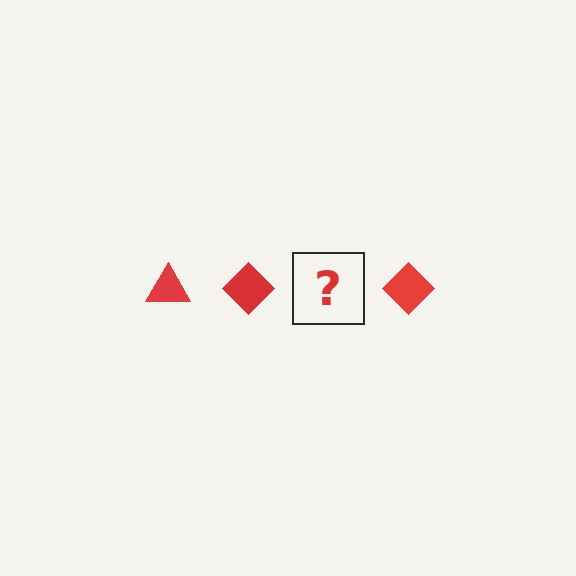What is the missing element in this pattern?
The missing element is a red triangle.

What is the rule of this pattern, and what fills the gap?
The rule is that the pattern cycles through triangle, diamond shapes in red. The gap should be filled with a red triangle.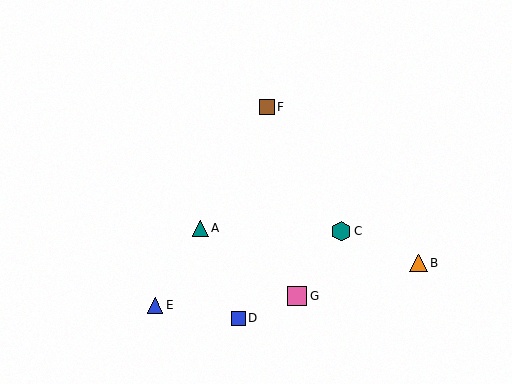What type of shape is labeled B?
Shape B is an orange triangle.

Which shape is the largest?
The pink square (labeled G) is the largest.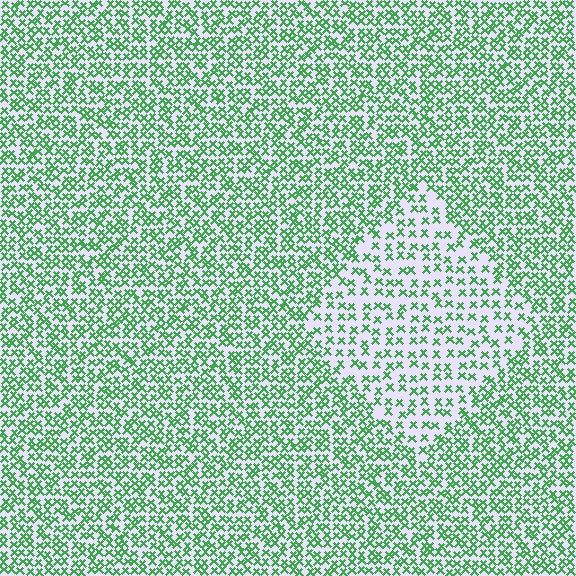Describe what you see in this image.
The image contains small green elements arranged at two different densities. A diamond-shaped region is visible where the elements are less densely packed than the surrounding area.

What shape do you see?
I see a diamond.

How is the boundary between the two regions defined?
The boundary is defined by a change in element density (approximately 1.9x ratio). All elements are the same color, size, and shape.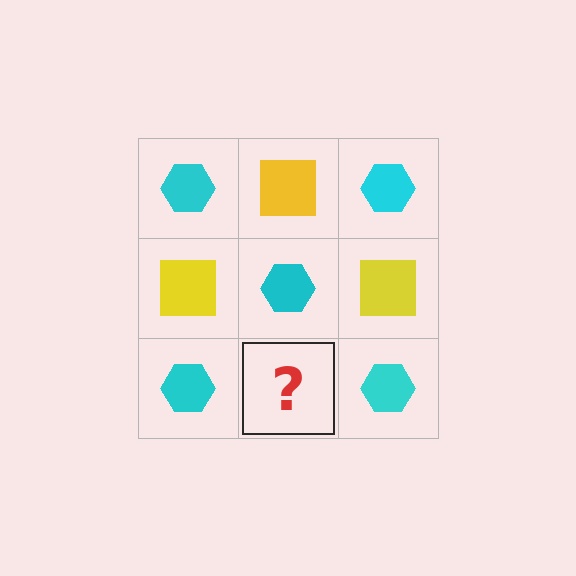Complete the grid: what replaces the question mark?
The question mark should be replaced with a yellow square.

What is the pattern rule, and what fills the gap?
The rule is that it alternates cyan hexagon and yellow square in a checkerboard pattern. The gap should be filled with a yellow square.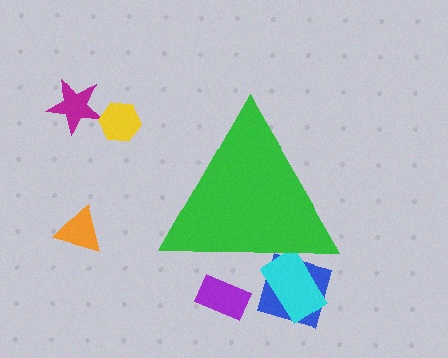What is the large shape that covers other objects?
A green triangle.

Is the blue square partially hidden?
Yes, the blue square is partially hidden behind the green triangle.